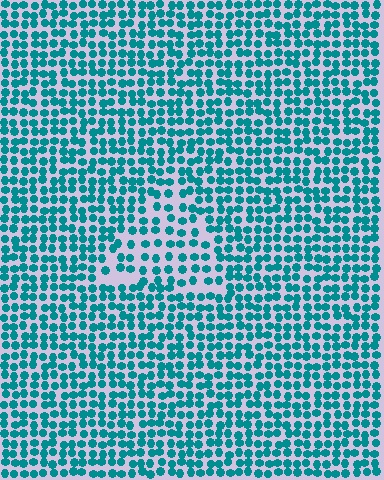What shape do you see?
I see a triangle.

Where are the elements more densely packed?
The elements are more densely packed outside the triangle boundary.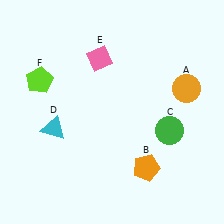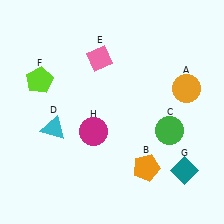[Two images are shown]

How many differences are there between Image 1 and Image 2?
There are 2 differences between the two images.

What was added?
A teal diamond (G), a magenta circle (H) were added in Image 2.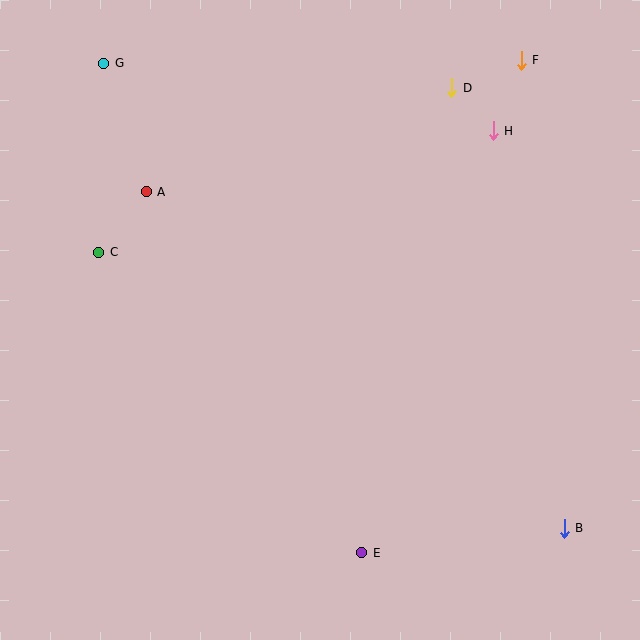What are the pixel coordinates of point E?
Point E is at (362, 553).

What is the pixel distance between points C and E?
The distance between C and E is 399 pixels.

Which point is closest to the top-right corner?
Point F is closest to the top-right corner.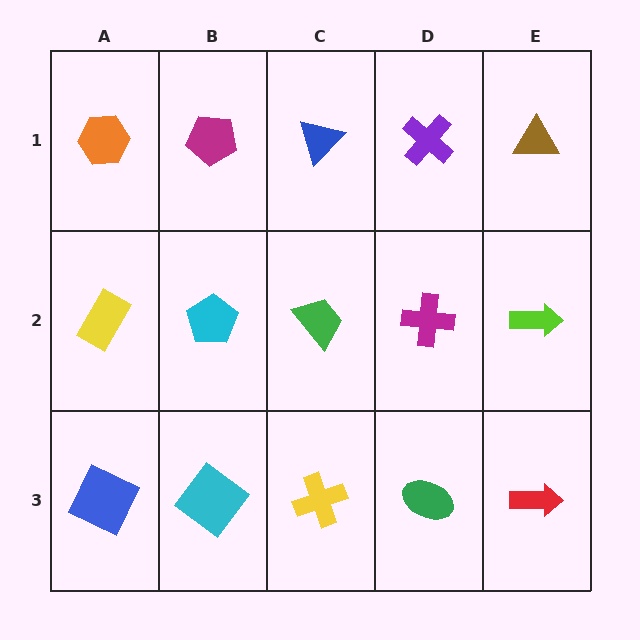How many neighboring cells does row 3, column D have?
3.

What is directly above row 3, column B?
A cyan pentagon.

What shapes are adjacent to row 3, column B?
A cyan pentagon (row 2, column B), a blue square (row 3, column A), a yellow cross (row 3, column C).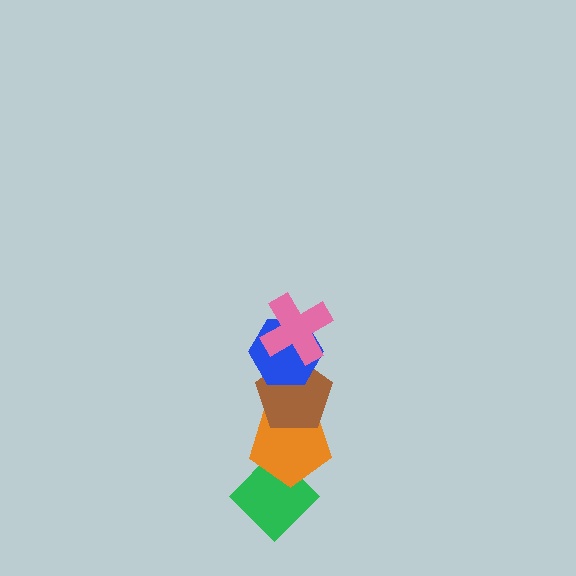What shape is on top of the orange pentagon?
The brown pentagon is on top of the orange pentagon.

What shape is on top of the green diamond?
The orange pentagon is on top of the green diamond.